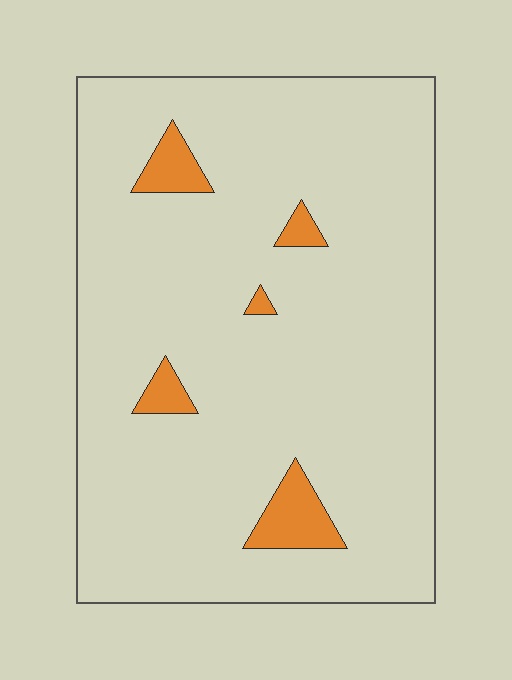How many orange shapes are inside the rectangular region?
5.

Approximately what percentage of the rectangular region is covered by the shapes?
Approximately 5%.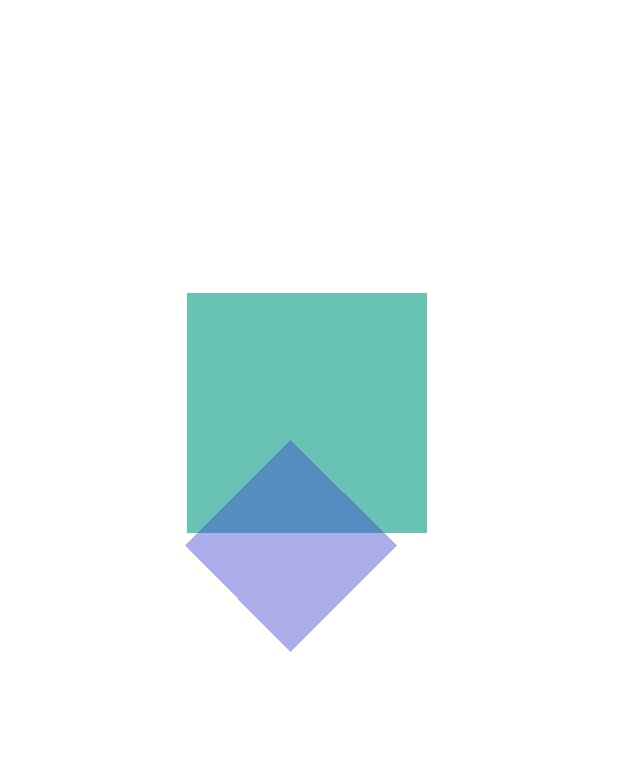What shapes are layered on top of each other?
The layered shapes are: a teal square, a blue diamond.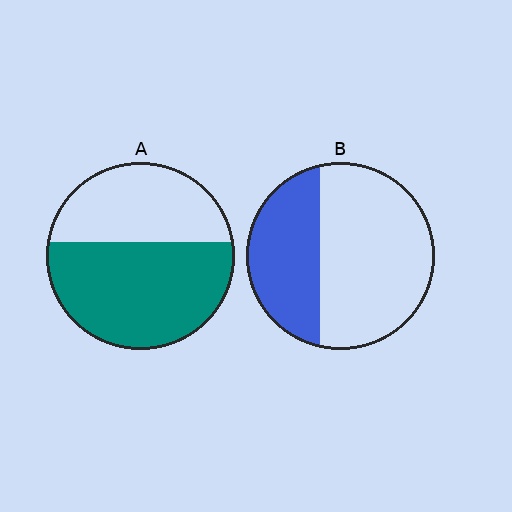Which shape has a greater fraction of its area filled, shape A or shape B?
Shape A.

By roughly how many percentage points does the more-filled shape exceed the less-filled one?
By roughly 25 percentage points (A over B).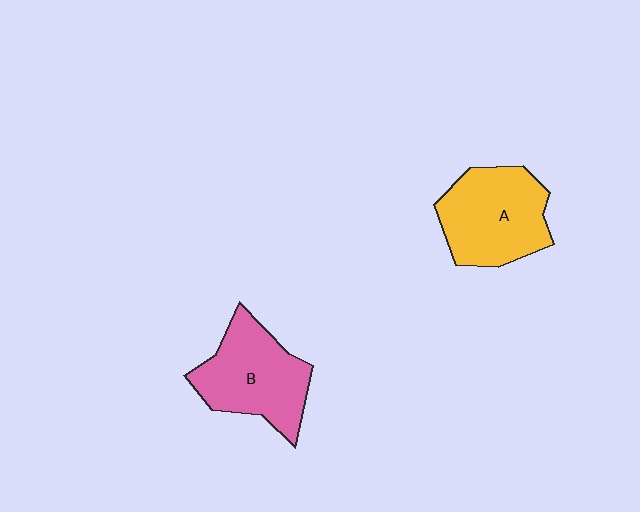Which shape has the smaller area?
Shape B (pink).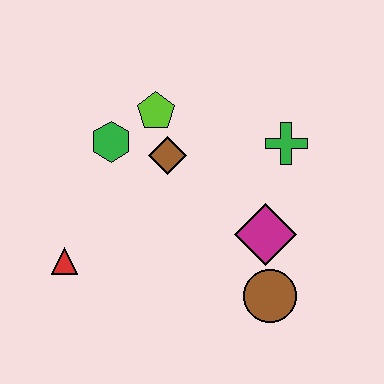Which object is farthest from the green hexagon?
The brown circle is farthest from the green hexagon.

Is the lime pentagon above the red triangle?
Yes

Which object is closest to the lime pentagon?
The brown diamond is closest to the lime pentagon.